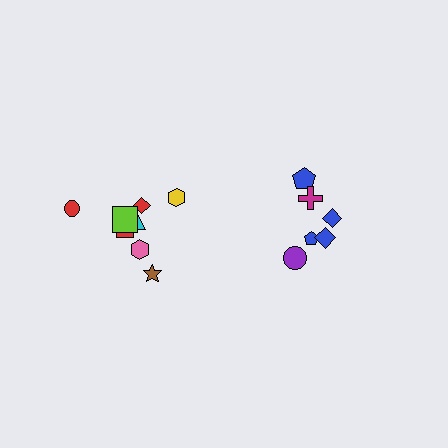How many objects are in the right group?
There are 6 objects.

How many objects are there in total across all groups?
There are 14 objects.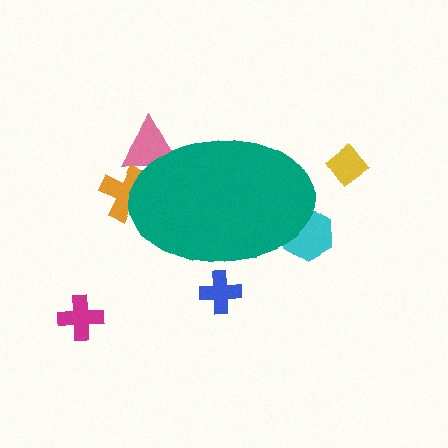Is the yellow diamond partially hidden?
No, the yellow diamond is fully visible.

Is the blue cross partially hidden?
Yes, the blue cross is partially hidden behind the teal ellipse.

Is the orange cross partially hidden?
Yes, the orange cross is partially hidden behind the teal ellipse.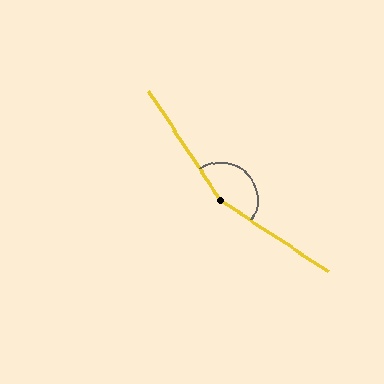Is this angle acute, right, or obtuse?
It is obtuse.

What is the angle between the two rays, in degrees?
Approximately 157 degrees.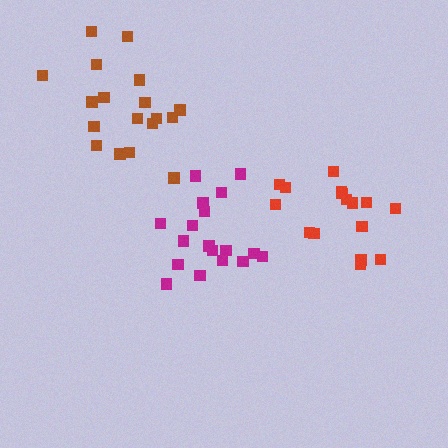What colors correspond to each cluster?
The clusters are colored: red, magenta, brown.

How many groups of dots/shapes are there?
There are 3 groups.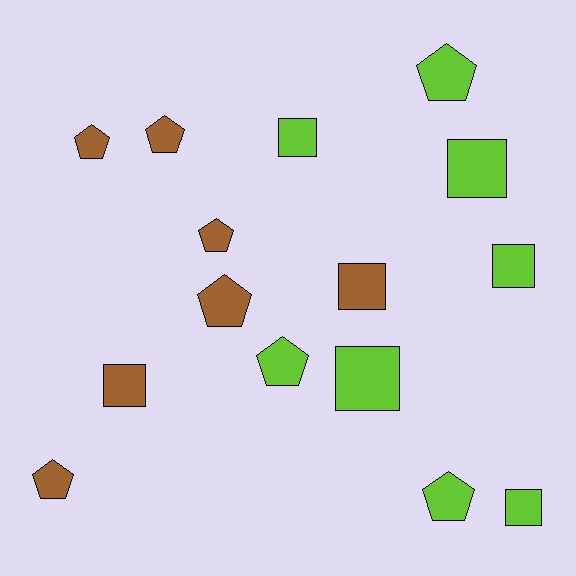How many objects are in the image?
There are 15 objects.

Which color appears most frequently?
Lime, with 8 objects.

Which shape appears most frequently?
Pentagon, with 8 objects.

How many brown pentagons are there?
There are 5 brown pentagons.